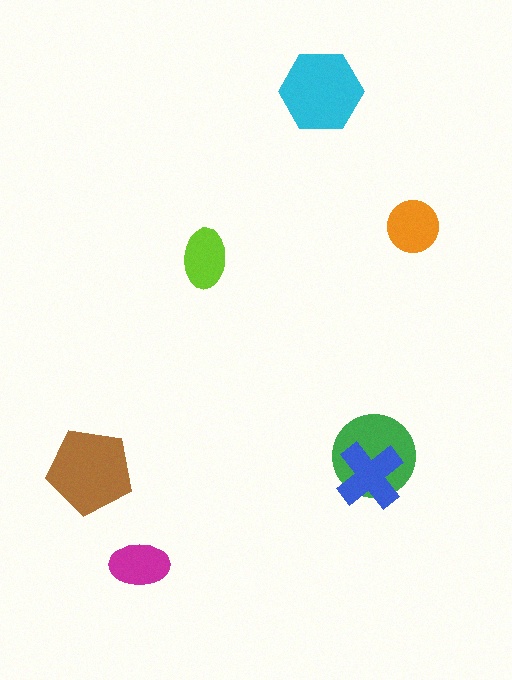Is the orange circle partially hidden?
No, no other shape covers it.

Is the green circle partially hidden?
Yes, it is partially covered by another shape.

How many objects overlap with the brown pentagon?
0 objects overlap with the brown pentagon.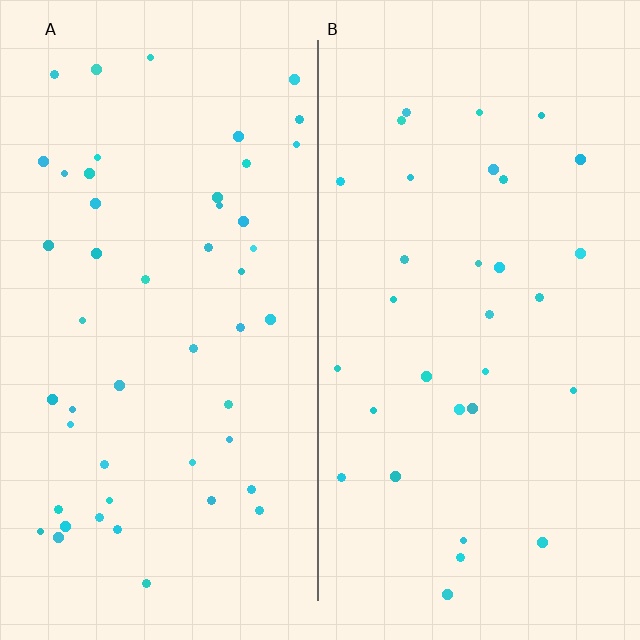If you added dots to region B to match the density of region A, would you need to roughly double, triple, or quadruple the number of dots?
Approximately double.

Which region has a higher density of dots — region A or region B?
A (the left).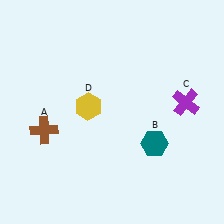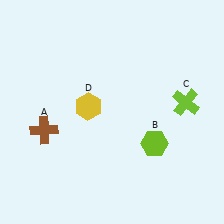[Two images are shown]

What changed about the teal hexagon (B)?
In Image 1, B is teal. In Image 2, it changed to lime.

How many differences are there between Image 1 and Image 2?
There are 2 differences between the two images.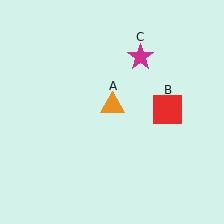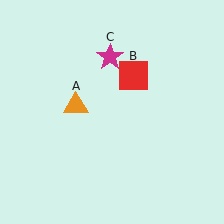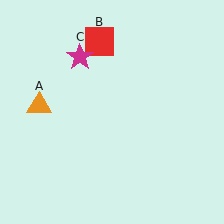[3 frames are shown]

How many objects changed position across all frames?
3 objects changed position: orange triangle (object A), red square (object B), magenta star (object C).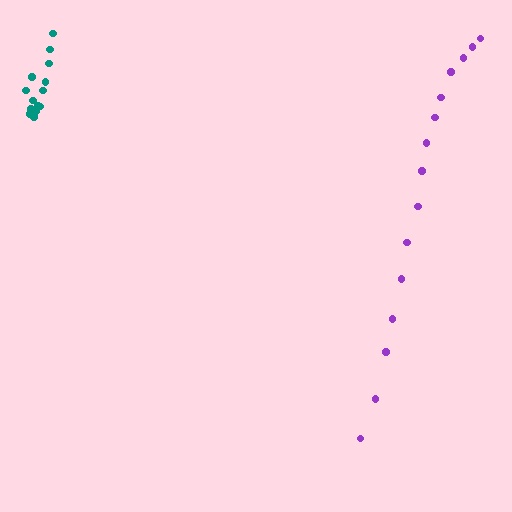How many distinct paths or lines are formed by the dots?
There are 2 distinct paths.